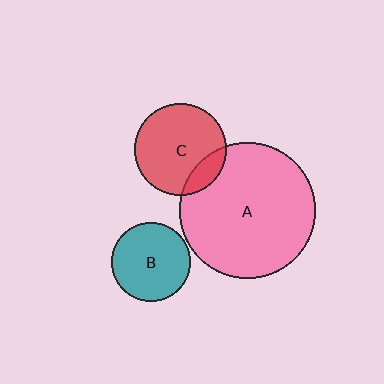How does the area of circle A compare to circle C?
Approximately 2.2 times.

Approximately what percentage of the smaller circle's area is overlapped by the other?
Approximately 15%.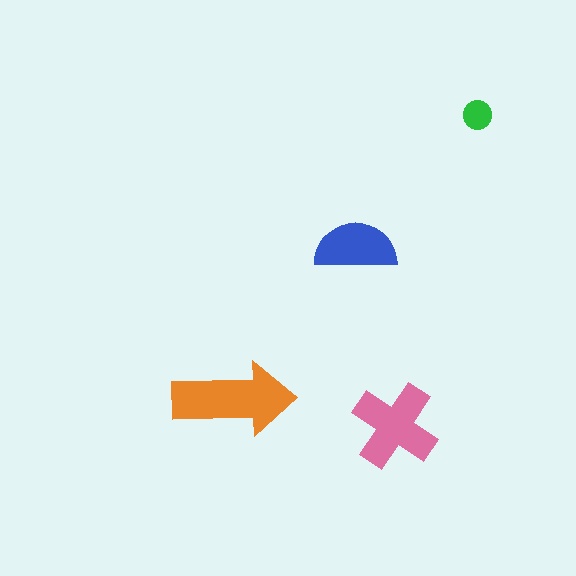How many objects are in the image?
There are 4 objects in the image.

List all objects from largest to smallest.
The orange arrow, the pink cross, the blue semicircle, the green circle.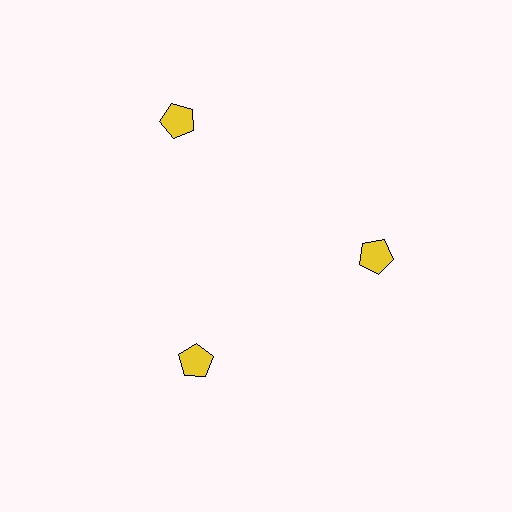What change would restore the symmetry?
The symmetry would be restored by moving it inward, back onto the ring so that all 3 pentagons sit at equal angles and equal distance from the center.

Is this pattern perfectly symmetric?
No. The 3 yellow pentagons are arranged in a ring, but one element near the 11 o'clock position is pushed outward from the center, breaking the 3-fold rotational symmetry.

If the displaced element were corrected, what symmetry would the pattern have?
It would have 3-fold rotational symmetry — the pattern would map onto itself every 120 degrees.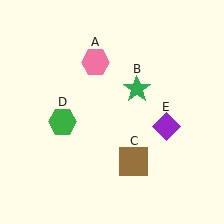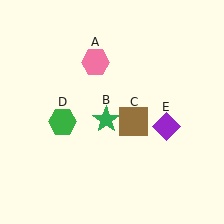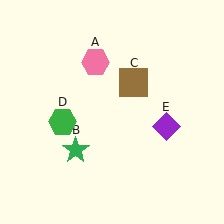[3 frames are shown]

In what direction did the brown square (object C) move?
The brown square (object C) moved up.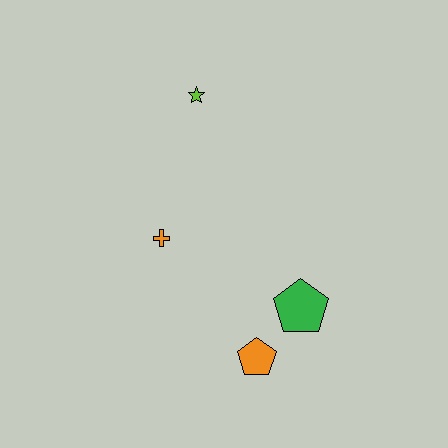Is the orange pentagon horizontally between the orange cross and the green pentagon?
Yes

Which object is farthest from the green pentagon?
The lime star is farthest from the green pentagon.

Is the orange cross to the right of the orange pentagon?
No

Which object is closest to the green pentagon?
The orange pentagon is closest to the green pentagon.